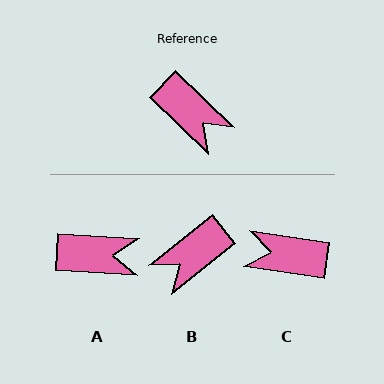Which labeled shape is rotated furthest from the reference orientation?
C, about 144 degrees away.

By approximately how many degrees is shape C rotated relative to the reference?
Approximately 144 degrees clockwise.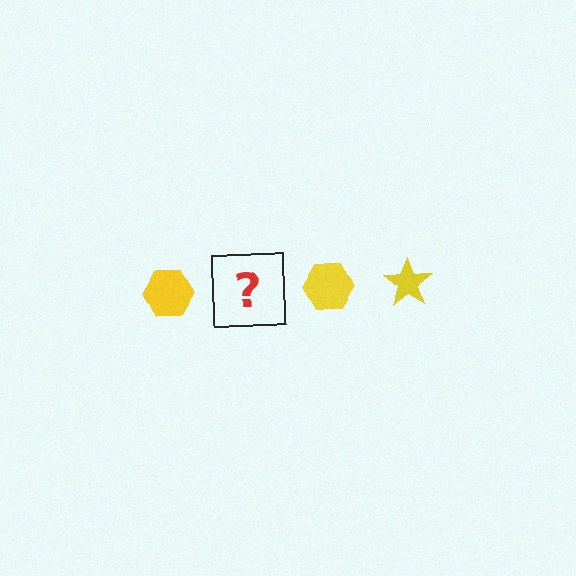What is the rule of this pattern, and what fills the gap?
The rule is that the pattern cycles through hexagon, star shapes in yellow. The gap should be filled with a yellow star.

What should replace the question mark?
The question mark should be replaced with a yellow star.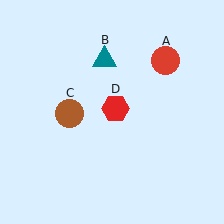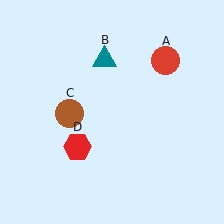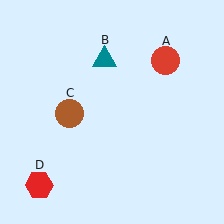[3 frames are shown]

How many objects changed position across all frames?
1 object changed position: red hexagon (object D).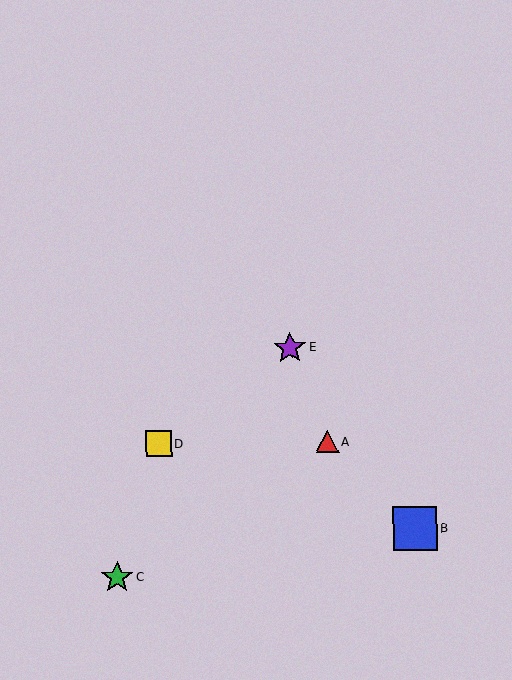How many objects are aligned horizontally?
2 objects (A, D) are aligned horizontally.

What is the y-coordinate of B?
Object B is at y≈528.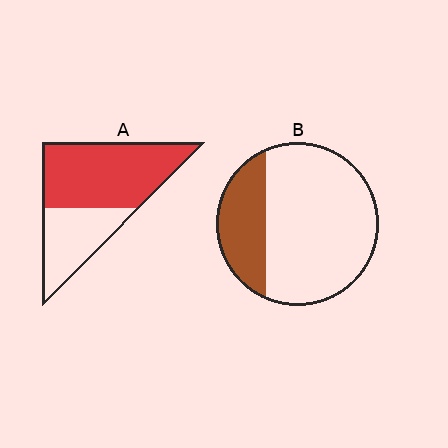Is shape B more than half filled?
No.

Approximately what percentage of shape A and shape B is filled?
A is approximately 65% and B is approximately 25%.